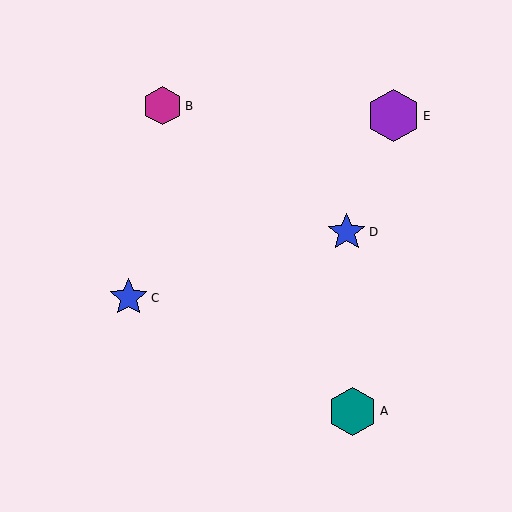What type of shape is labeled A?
Shape A is a teal hexagon.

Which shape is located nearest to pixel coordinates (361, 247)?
The blue star (labeled D) at (347, 232) is nearest to that location.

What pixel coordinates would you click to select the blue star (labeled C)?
Click at (129, 298) to select the blue star C.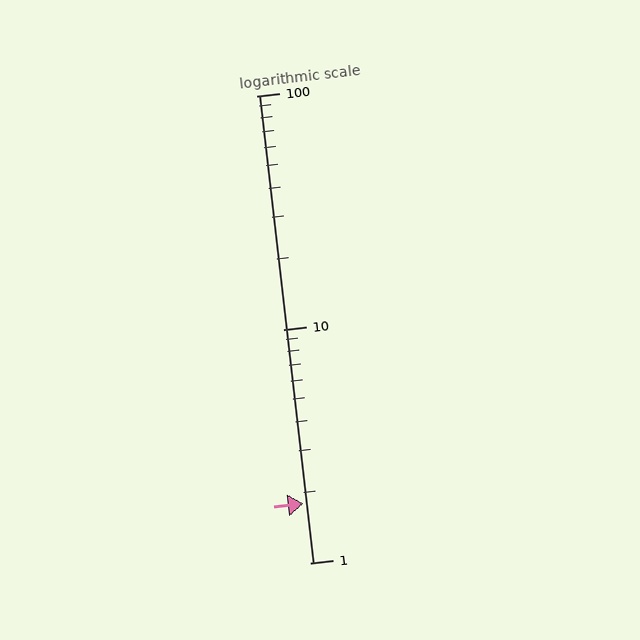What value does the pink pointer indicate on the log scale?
The pointer indicates approximately 1.8.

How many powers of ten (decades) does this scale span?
The scale spans 2 decades, from 1 to 100.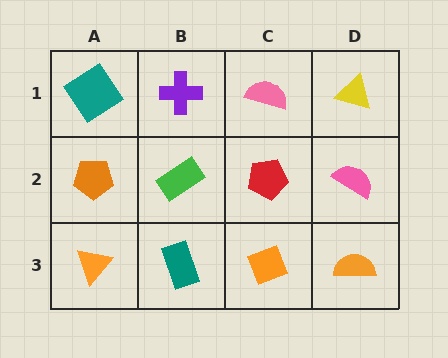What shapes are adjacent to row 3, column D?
A pink semicircle (row 2, column D), an orange diamond (row 3, column C).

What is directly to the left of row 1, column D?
A pink semicircle.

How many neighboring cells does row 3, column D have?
2.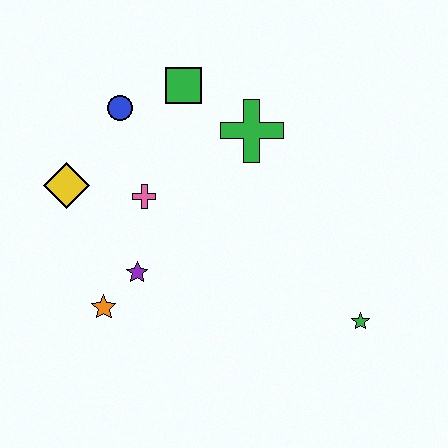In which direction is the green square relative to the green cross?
The green square is to the left of the green cross.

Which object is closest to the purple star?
The orange star is closest to the purple star.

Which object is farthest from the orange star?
The green star is farthest from the orange star.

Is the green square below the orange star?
No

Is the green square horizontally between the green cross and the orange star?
Yes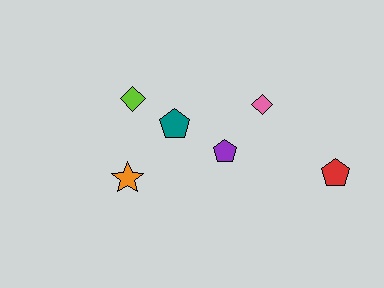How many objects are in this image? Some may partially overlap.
There are 6 objects.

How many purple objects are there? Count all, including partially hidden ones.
There is 1 purple object.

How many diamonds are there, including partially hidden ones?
There are 2 diamonds.